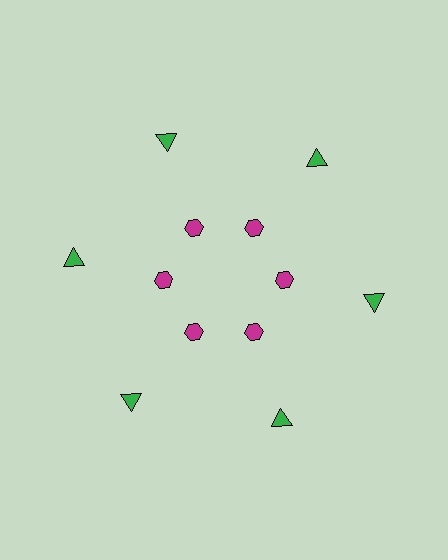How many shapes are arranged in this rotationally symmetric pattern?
There are 12 shapes, arranged in 6 groups of 2.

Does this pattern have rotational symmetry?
Yes, this pattern has 6-fold rotational symmetry. It looks the same after rotating 60 degrees around the center.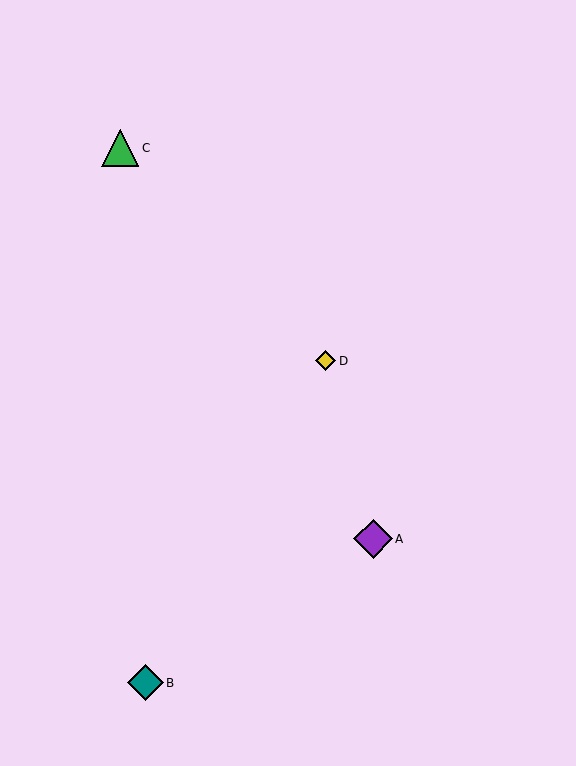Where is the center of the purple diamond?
The center of the purple diamond is at (373, 539).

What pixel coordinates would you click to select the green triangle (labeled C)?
Click at (120, 148) to select the green triangle C.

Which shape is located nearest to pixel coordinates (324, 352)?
The yellow diamond (labeled D) at (326, 361) is nearest to that location.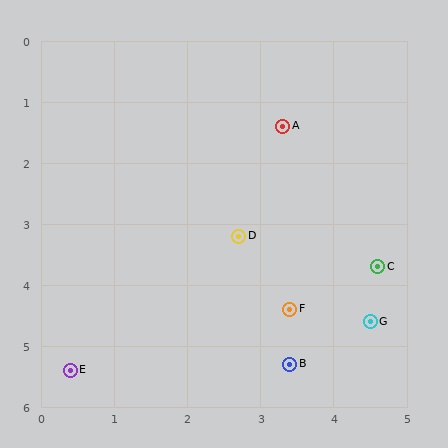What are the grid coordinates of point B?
Point B is at approximately (3.4, 5.3).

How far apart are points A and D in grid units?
Points A and D are about 1.9 grid units apart.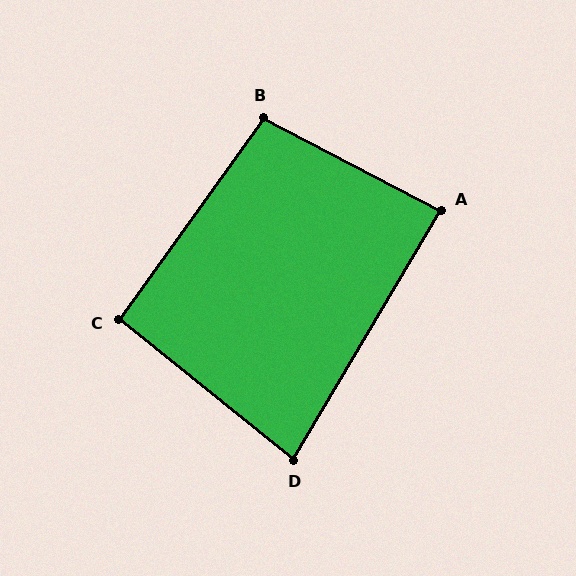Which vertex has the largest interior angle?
B, at approximately 98 degrees.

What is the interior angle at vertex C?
Approximately 93 degrees (approximately right).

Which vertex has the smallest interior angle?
D, at approximately 82 degrees.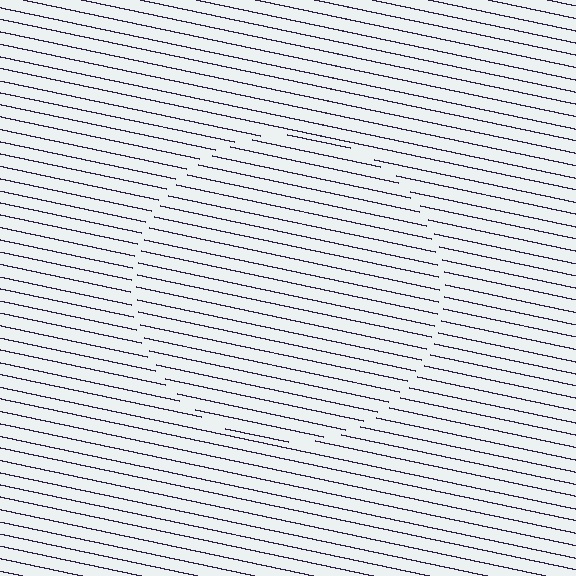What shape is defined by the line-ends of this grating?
An illusory circle. The interior of the shape contains the same grating, shifted by half a period — the contour is defined by the phase discontinuity where line-ends from the inner and outer gratings abut.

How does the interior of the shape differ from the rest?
The interior of the shape contains the same grating, shifted by half a period — the contour is defined by the phase discontinuity where line-ends from the inner and outer gratings abut.